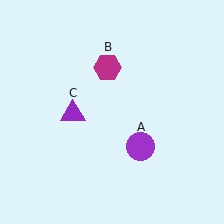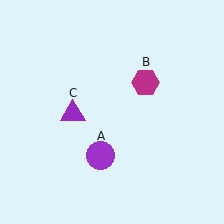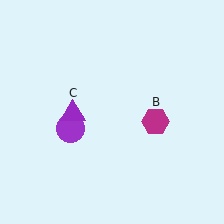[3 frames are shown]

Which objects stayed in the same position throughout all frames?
Purple triangle (object C) remained stationary.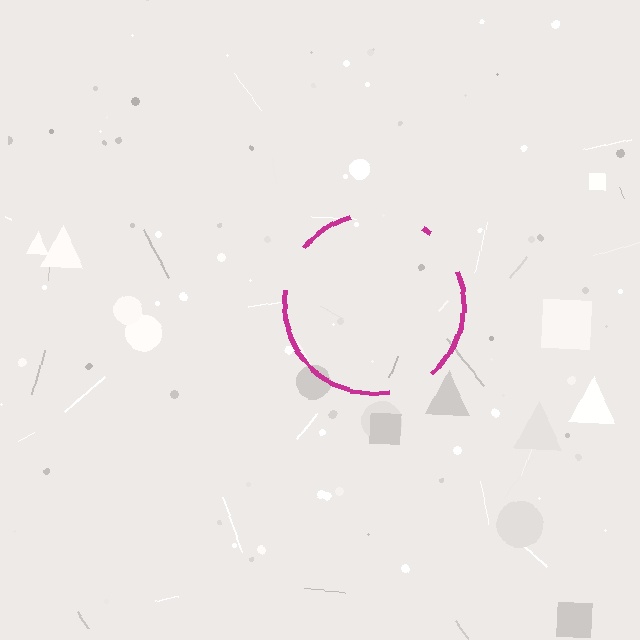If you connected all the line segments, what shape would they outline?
They would outline a circle.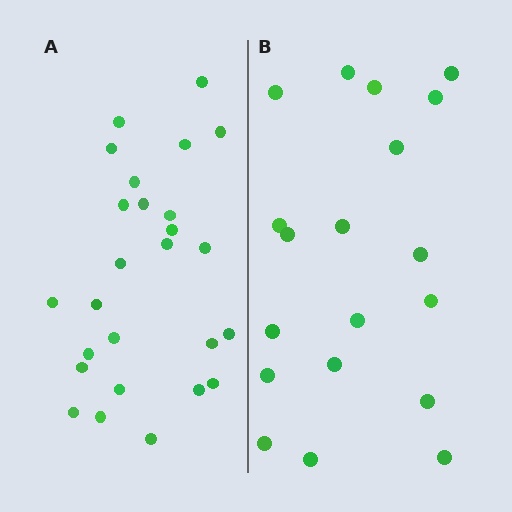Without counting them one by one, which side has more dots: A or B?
Region A (the left region) has more dots.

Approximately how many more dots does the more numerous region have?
Region A has roughly 8 or so more dots than region B.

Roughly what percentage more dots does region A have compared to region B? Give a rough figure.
About 35% more.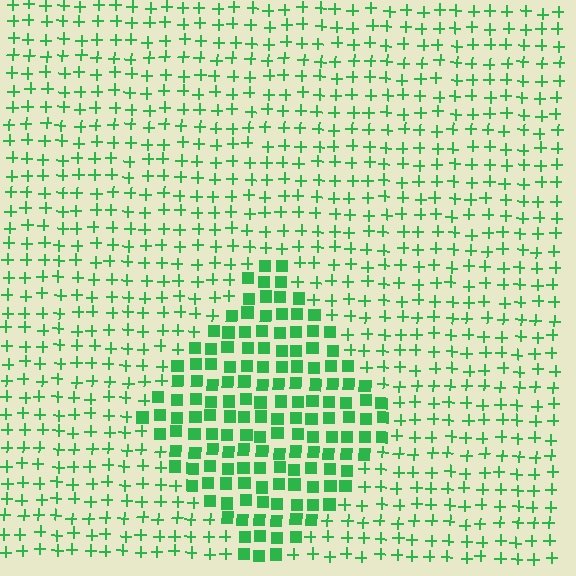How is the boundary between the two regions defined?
The boundary is defined by a change in element shape: squares inside vs. plus signs outside. All elements share the same color and spacing.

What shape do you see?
I see a diamond.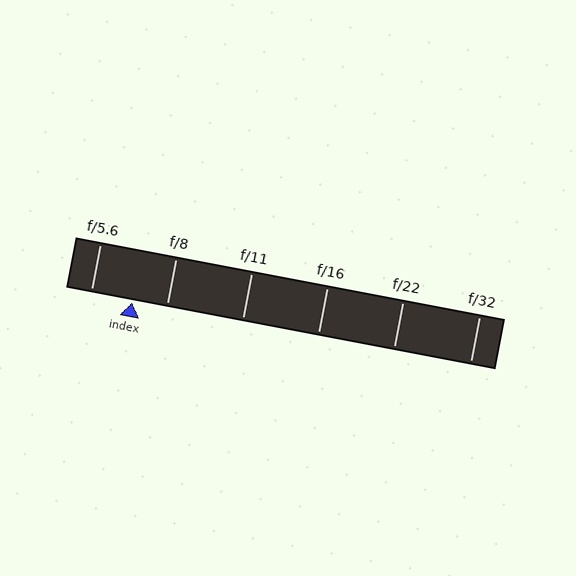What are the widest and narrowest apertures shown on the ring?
The widest aperture shown is f/5.6 and the narrowest is f/32.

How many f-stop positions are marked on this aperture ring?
There are 6 f-stop positions marked.